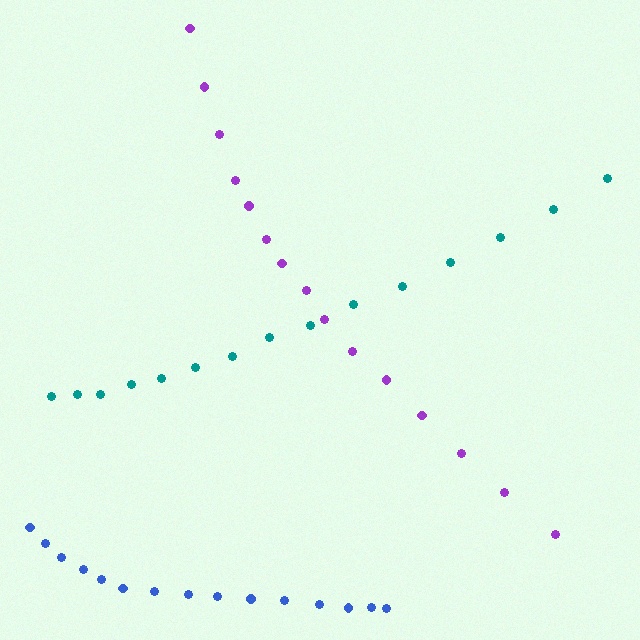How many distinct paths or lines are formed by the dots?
There are 3 distinct paths.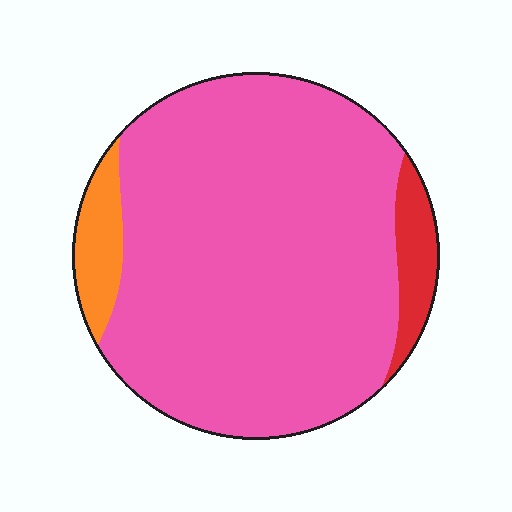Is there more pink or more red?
Pink.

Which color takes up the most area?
Pink, at roughly 85%.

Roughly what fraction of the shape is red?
Red covers roughly 5% of the shape.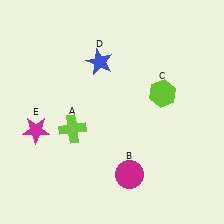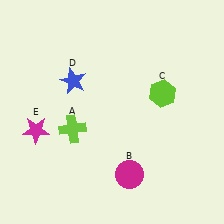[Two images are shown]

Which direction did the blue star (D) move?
The blue star (D) moved left.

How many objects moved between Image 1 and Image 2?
1 object moved between the two images.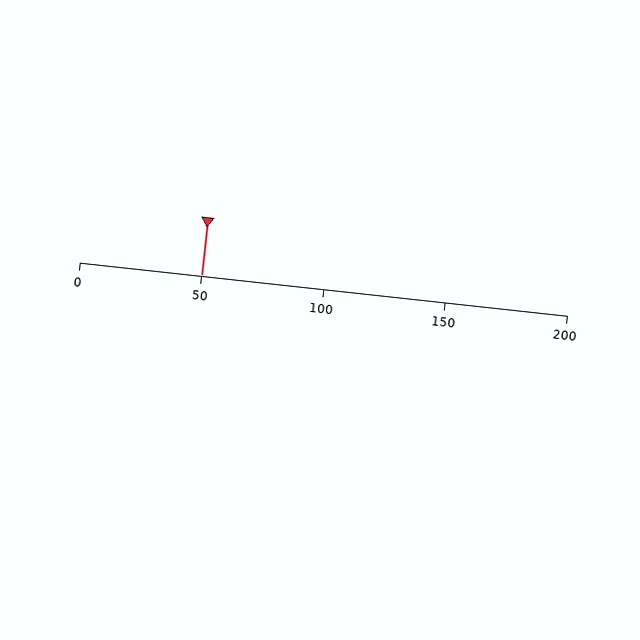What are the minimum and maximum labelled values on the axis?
The axis runs from 0 to 200.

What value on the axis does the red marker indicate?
The marker indicates approximately 50.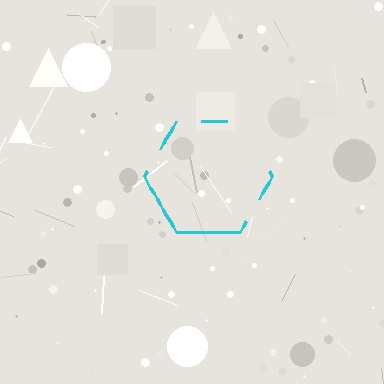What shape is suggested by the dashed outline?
The dashed outline suggests a hexagon.